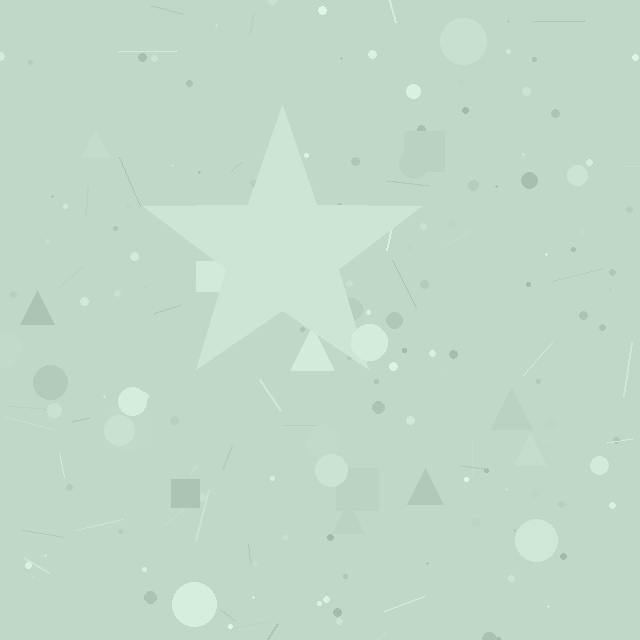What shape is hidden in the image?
A star is hidden in the image.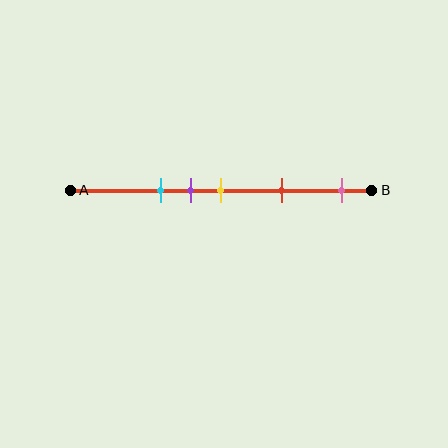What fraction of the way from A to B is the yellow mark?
The yellow mark is approximately 50% (0.5) of the way from A to B.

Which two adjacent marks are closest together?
The purple and yellow marks are the closest adjacent pair.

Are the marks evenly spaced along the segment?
No, the marks are not evenly spaced.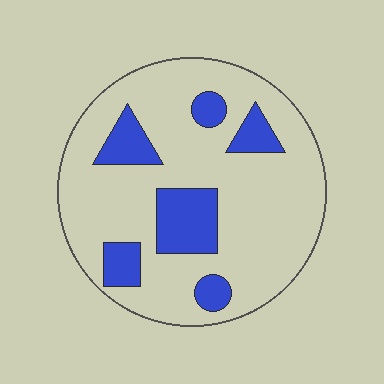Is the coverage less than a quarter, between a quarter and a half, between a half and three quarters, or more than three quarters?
Less than a quarter.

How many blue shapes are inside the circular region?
6.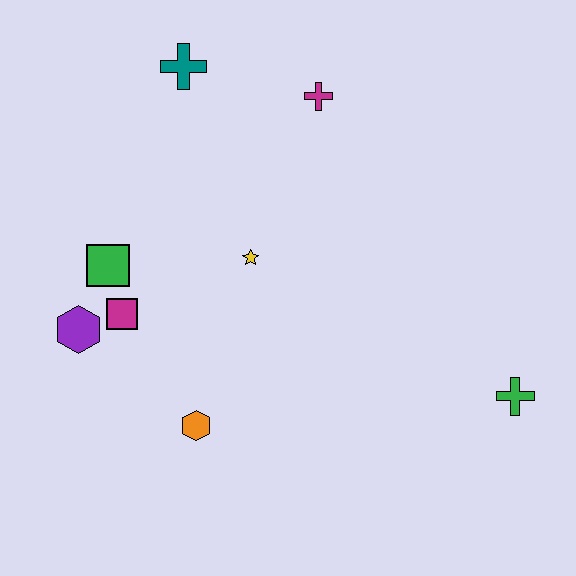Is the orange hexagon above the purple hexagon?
No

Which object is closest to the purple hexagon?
The magenta square is closest to the purple hexagon.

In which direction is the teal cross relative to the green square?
The teal cross is above the green square.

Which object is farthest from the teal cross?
The green cross is farthest from the teal cross.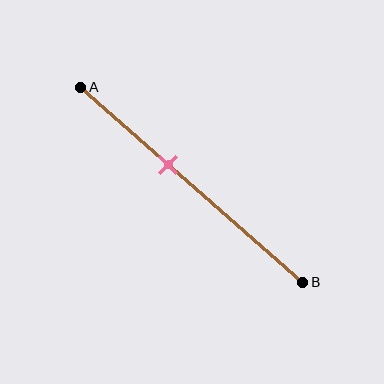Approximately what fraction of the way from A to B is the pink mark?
The pink mark is approximately 40% of the way from A to B.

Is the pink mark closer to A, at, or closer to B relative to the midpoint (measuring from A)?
The pink mark is closer to point A than the midpoint of segment AB.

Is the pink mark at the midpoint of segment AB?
No, the mark is at about 40% from A, not at the 50% midpoint.